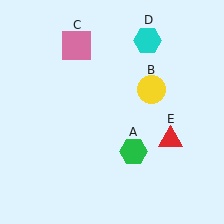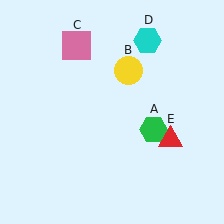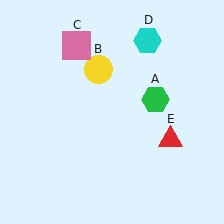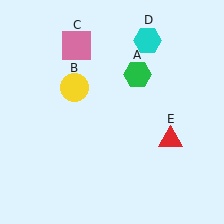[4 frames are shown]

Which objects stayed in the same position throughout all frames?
Pink square (object C) and cyan hexagon (object D) and red triangle (object E) remained stationary.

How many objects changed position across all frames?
2 objects changed position: green hexagon (object A), yellow circle (object B).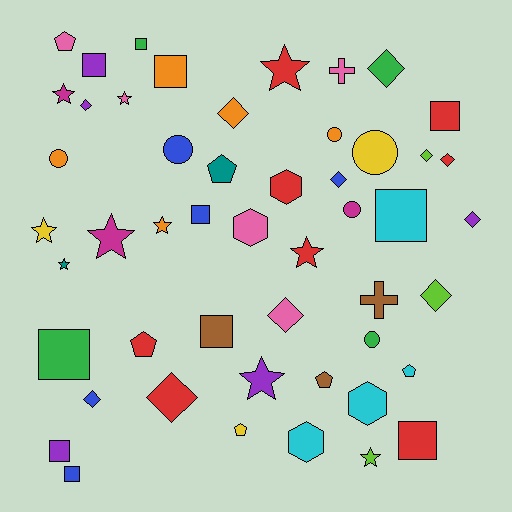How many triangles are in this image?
There are no triangles.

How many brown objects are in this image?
There are 3 brown objects.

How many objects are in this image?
There are 50 objects.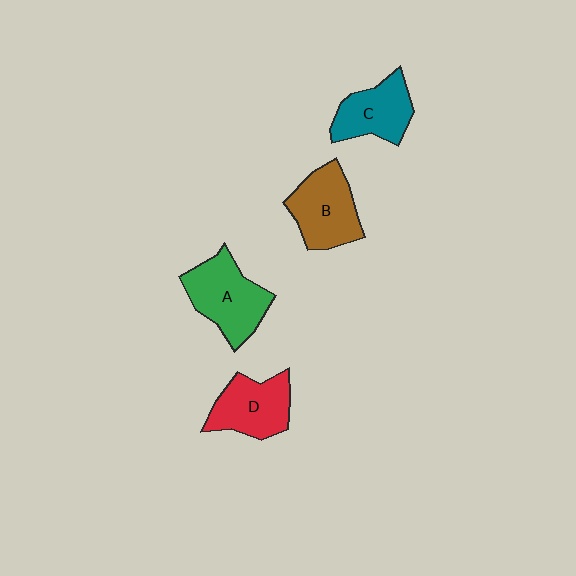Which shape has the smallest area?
Shape C (teal).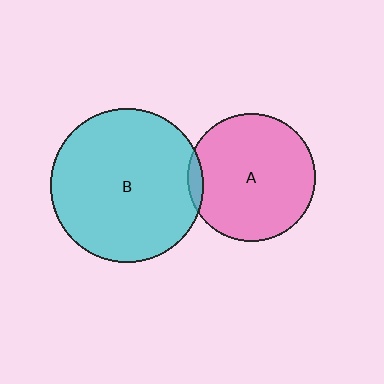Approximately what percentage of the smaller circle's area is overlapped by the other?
Approximately 5%.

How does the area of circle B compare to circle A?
Approximately 1.4 times.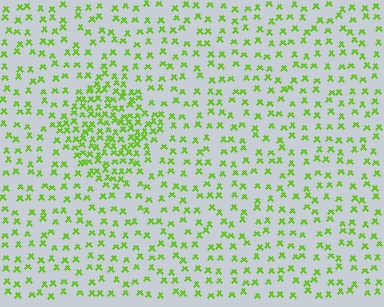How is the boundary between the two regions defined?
The boundary is defined by a change in element density (approximately 2.3x ratio). All elements are the same color, size, and shape.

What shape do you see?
I see a diamond.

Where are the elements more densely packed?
The elements are more densely packed inside the diamond boundary.